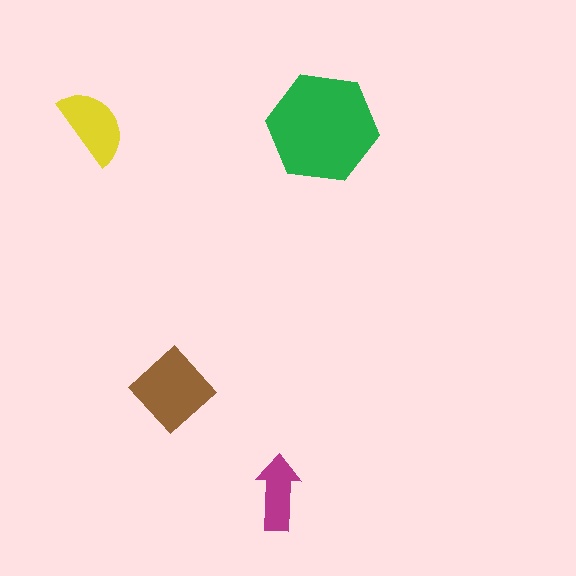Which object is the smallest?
The magenta arrow.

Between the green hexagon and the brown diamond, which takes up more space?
The green hexagon.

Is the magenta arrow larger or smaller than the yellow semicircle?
Smaller.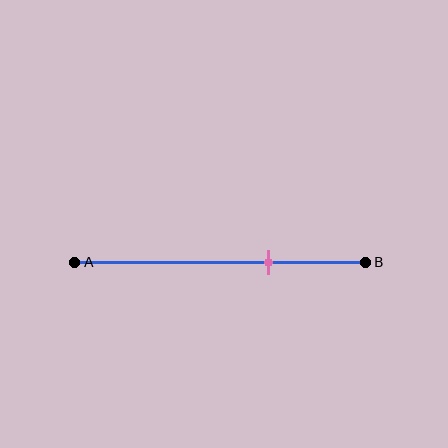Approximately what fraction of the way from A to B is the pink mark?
The pink mark is approximately 65% of the way from A to B.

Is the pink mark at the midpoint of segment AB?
No, the mark is at about 65% from A, not at the 50% midpoint.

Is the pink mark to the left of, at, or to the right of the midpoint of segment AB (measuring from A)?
The pink mark is to the right of the midpoint of segment AB.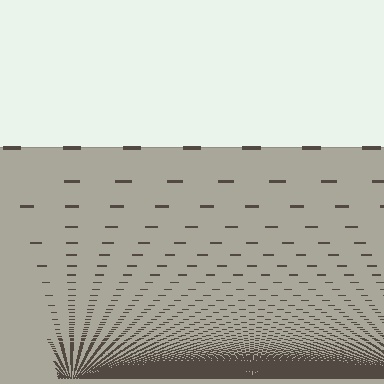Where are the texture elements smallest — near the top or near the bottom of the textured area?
Near the bottom.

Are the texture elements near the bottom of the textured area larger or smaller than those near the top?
Smaller. The gradient is inverted — elements near the bottom are smaller and denser.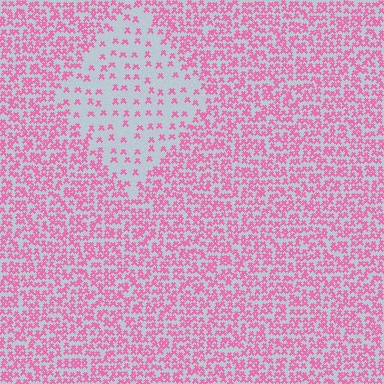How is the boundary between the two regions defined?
The boundary is defined by a change in element density (approximately 3.0x ratio). All elements are the same color, size, and shape.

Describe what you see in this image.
The image contains small pink elements arranged at two different densities. A diamond-shaped region is visible where the elements are less densely packed than the surrounding area.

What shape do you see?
I see a diamond.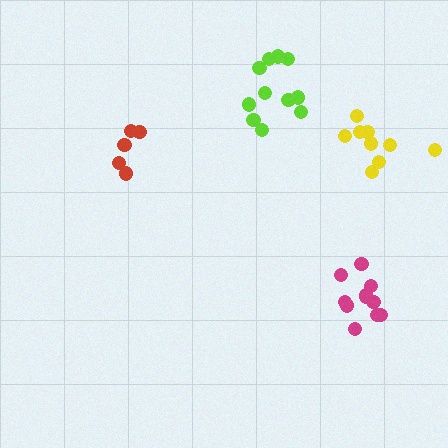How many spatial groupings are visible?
There are 4 spatial groupings.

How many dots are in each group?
Group 1: 11 dots, Group 2: 11 dots, Group 3: 5 dots, Group 4: 9 dots (36 total).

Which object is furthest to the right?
The yellow cluster is rightmost.